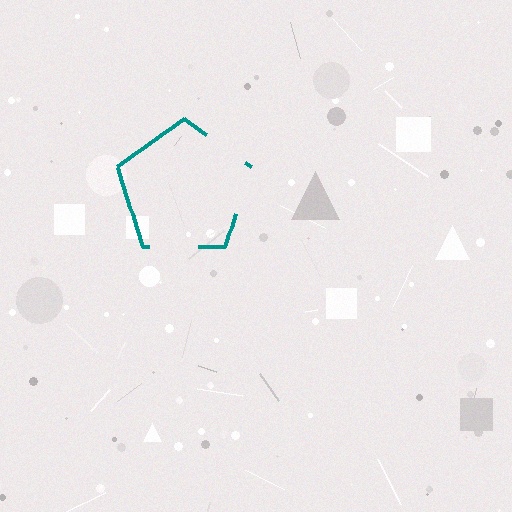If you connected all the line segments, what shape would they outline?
They would outline a pentagon.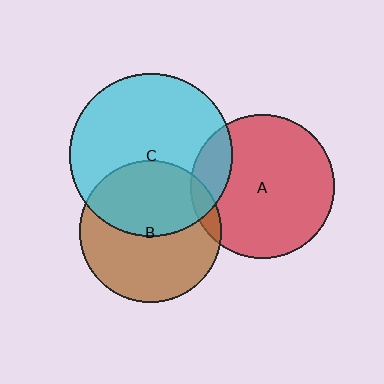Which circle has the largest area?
Circle C (cyan).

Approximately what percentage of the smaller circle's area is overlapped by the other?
Approximately 5%.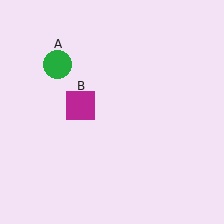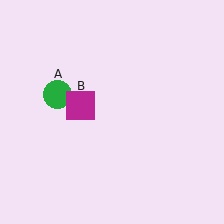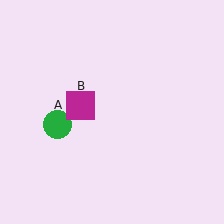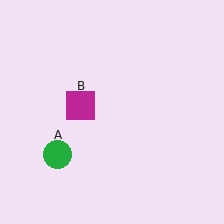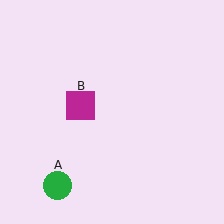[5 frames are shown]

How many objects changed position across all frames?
1 object changed position: green circle (object A).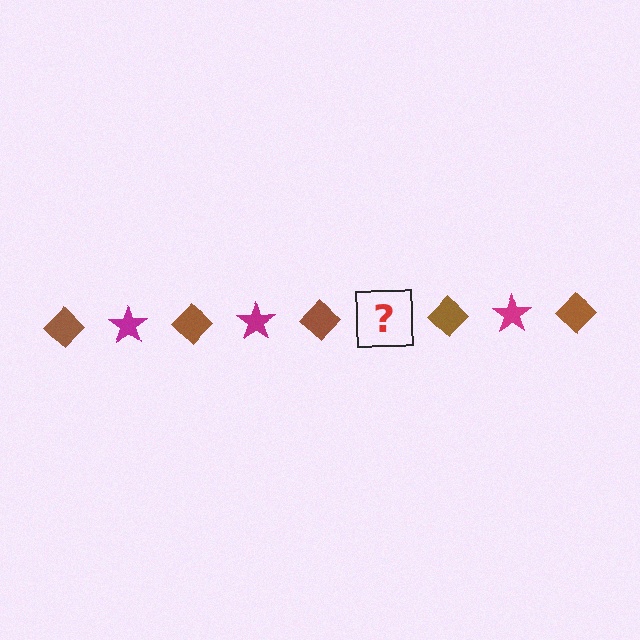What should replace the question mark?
The question mark should be replaced with a magenta star.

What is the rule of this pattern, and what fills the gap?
The rule is that the pattern alternates between brown diamond and magenta star. The gap should be filled with a magenta star.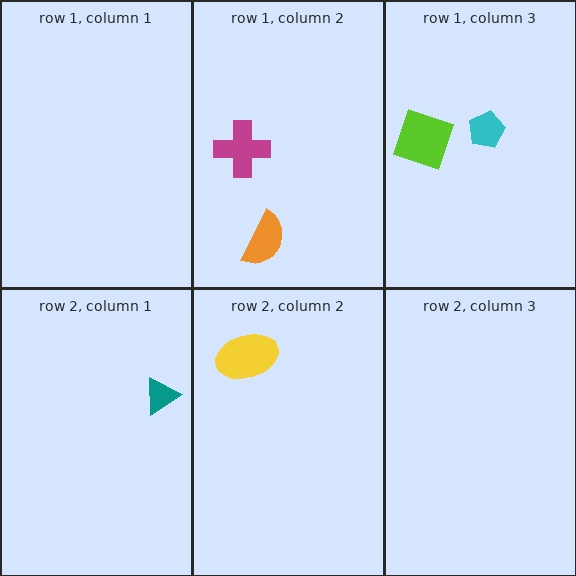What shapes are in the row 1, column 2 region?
The magenta cross, the orange semicircle.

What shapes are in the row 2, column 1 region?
The teal triangle.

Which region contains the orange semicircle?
The row 1, column 2 region.